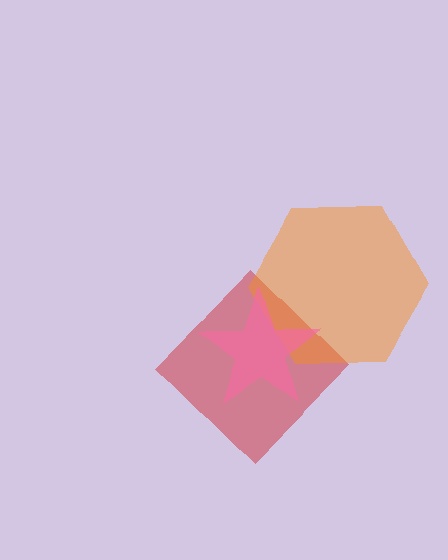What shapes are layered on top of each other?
The layered shapes are: a red diamond, an orange hexagon, a pink star.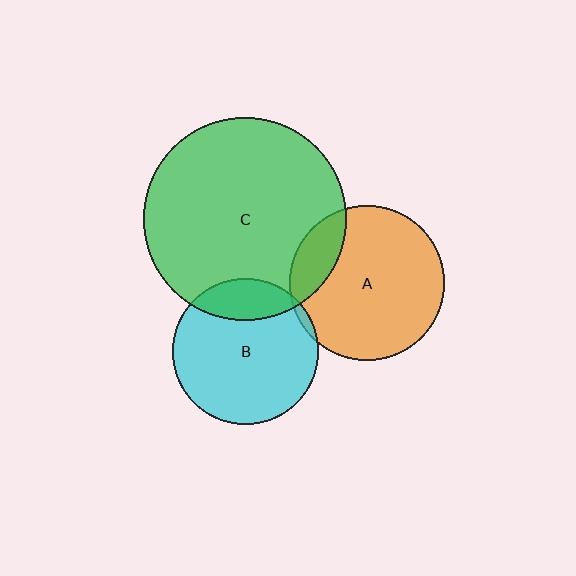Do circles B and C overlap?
Yes.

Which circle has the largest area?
Circle C (green).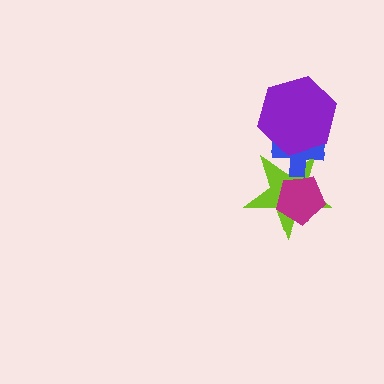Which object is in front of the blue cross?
The purple hexagon is in front of the blue cross.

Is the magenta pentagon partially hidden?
No, no other shape covers it.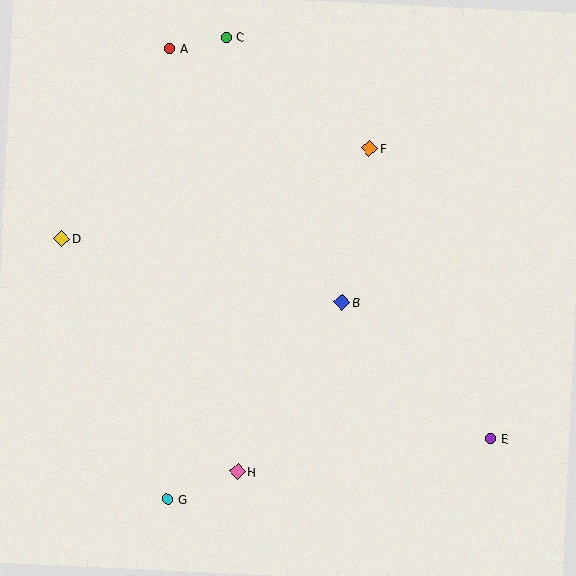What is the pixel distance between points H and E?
The distance between H and E is 255 pixels.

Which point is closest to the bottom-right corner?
Point E is closest to the bottom-right corner.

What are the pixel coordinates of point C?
Point C is at (226, 37).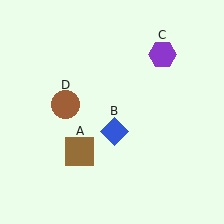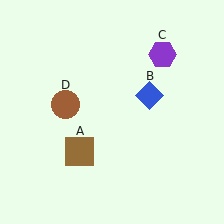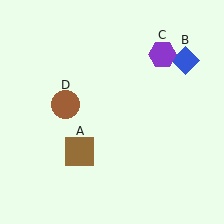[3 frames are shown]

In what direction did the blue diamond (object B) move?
The blue diamond (object B) moved up and to the right.